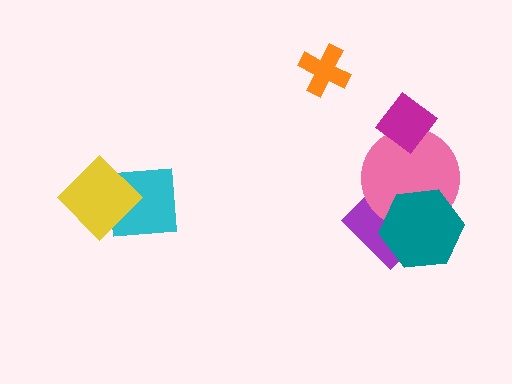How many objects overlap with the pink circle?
3 objects overlap with the pink circle.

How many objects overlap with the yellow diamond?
1 object overlaps with the yellow diamond.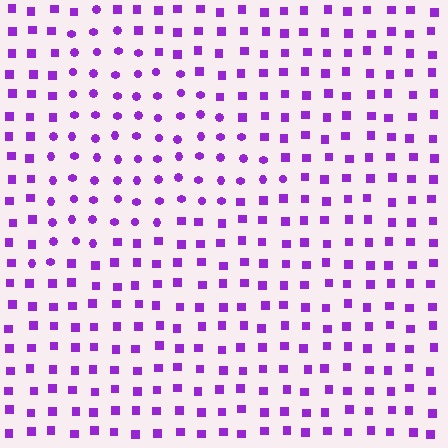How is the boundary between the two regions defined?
The boundary is defined by a change in element shape: circles inside vs. squares outside. All elements share the same color and spacing.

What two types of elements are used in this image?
The image uses circles inside the triangle region and squares outside it.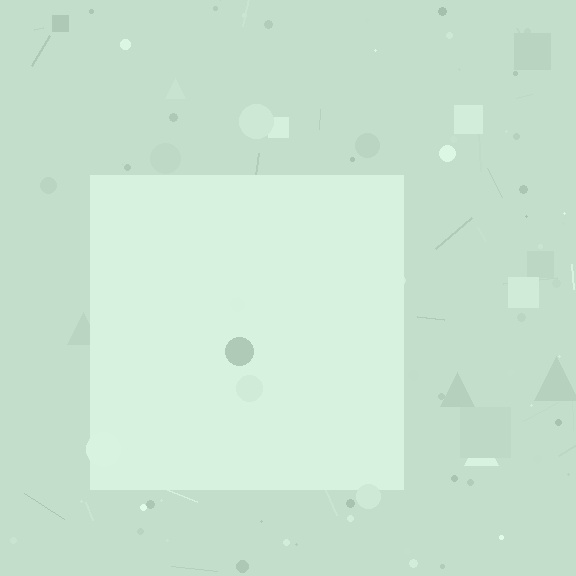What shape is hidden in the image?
A square is hidden in the image.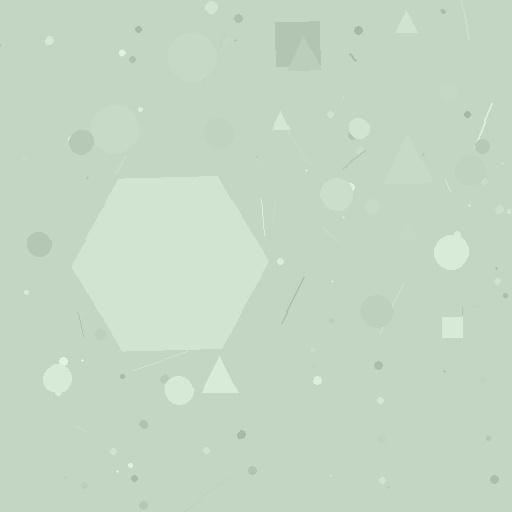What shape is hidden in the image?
A hexagon is hidden in the image.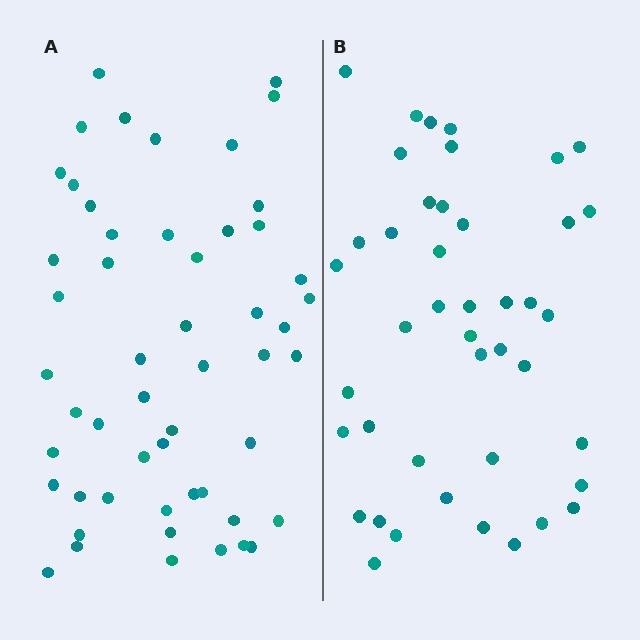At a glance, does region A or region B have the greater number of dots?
Region A (the left region) has more dots.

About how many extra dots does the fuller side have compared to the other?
Region A has roughly 10 or so more dots than region B.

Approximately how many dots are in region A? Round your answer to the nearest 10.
About 50 dots. (The exact count is 53, which rounds to 50.)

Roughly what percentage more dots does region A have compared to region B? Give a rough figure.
About 25% more.